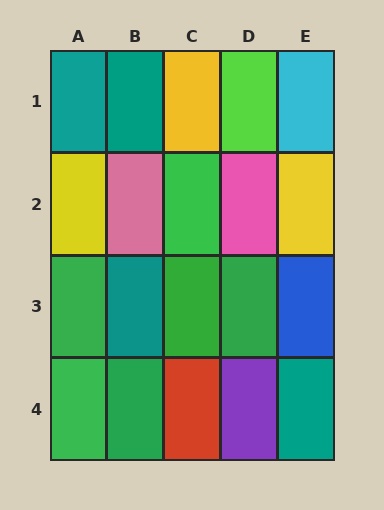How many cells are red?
1 cell is red.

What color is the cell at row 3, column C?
Green.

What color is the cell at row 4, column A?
Green.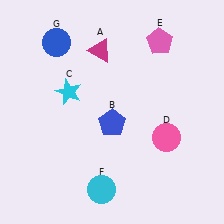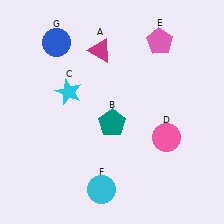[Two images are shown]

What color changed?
The pentagon (B) changed from blue in Image 1 to teal in Image 2.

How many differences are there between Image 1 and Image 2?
There is 1 difference between the two images.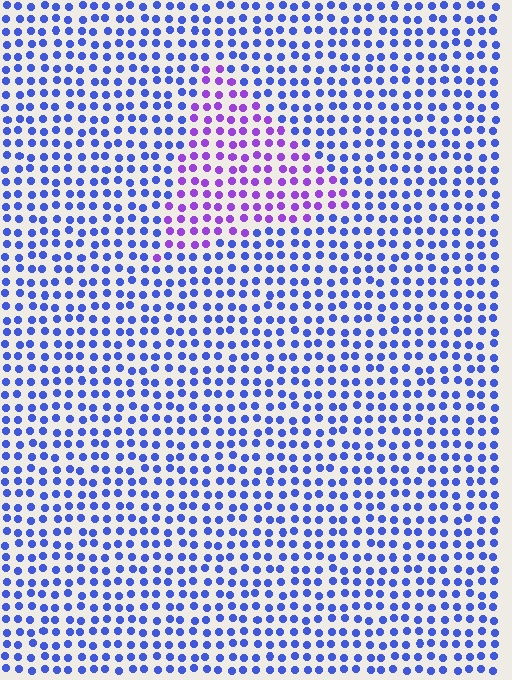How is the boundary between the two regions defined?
The boundary is defined purely by a slight shift in hue (about 45 degrees). Spacing, size, and orientation are identical on both sides.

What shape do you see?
I see a triangle.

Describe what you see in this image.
The image is filled with small blue elements in a uniform arrangement. A triangle-shaped region is visible where the elements are tinted to a slightly different hue, forming a subtle color boundary.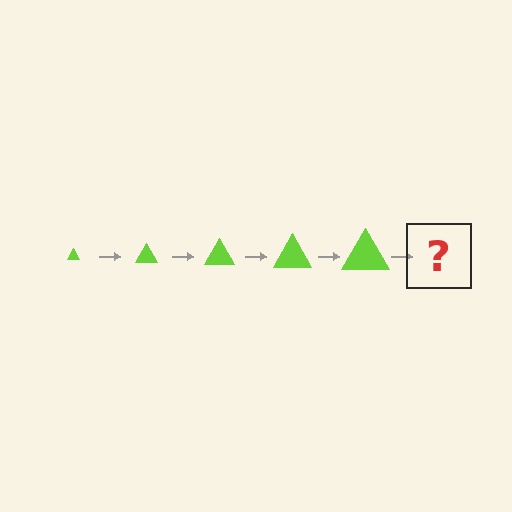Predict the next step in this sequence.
The next step is a lime triangle, larger than the previous one.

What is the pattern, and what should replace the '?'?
The pattern is that the triangle gets progressively larger each step. The '?' should be a lime triangle, larger than the previous one.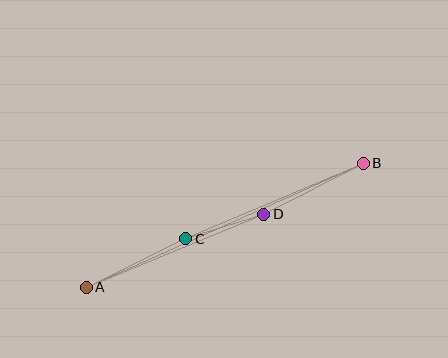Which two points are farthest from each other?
Points A and B are farthest from each other.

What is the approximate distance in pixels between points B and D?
The distance between B and D is approximately 112 pixels.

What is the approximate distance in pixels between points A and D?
The distance between A and D is approximately 192 pixels.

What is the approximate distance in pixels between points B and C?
The distance between B and C is approximately 193 pixels.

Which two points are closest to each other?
Points C and D are closest to each other.